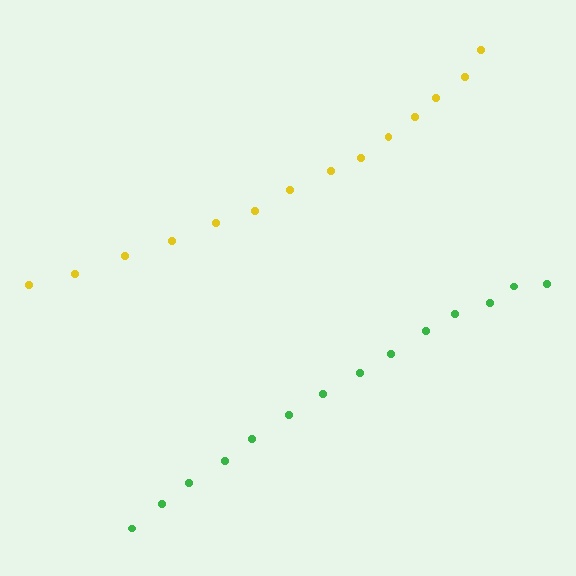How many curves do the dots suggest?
There are 2 distinct paths.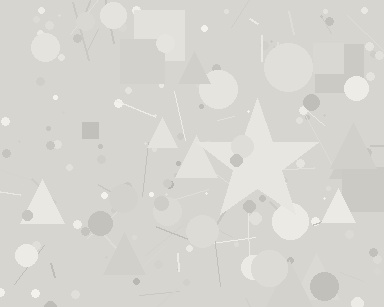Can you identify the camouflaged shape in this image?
The camouflaged shape is a star.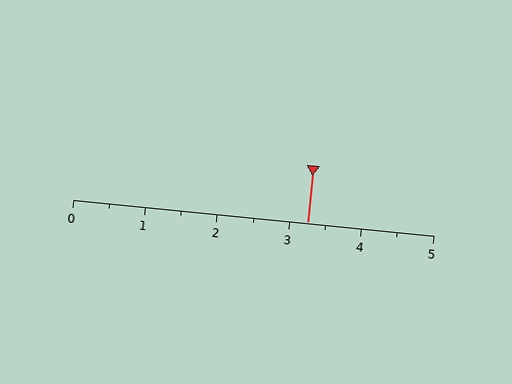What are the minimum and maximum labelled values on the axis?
The axis runs from 0 to 5.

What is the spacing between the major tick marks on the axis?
The major ticks are spaced 1 apart.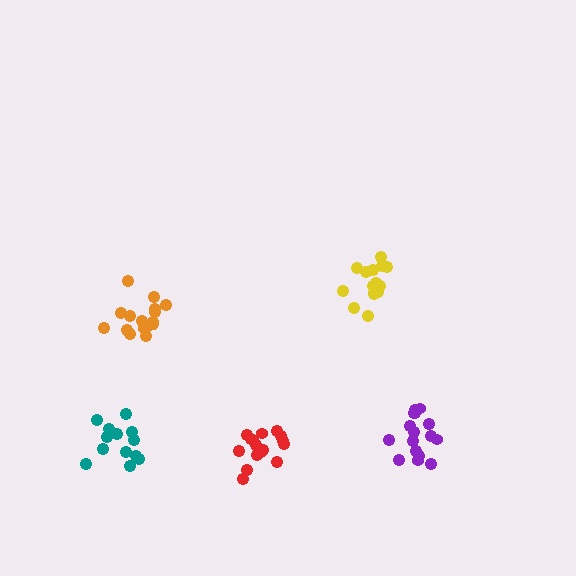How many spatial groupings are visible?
There are 5 spatial groupings.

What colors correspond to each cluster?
The clusters are colored: red, yellow, teal, purple, orange.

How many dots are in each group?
Group 1: 16 dots, Group 2: 15 dots, Group 3: 13 dots, Group 4: 16 dots, Group 5: 16 dots (76 total).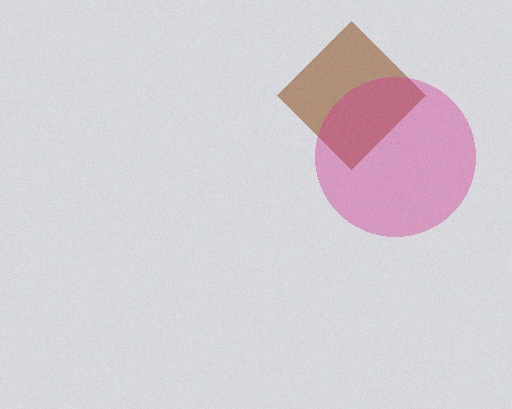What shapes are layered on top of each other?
The layered shapes are: a brown diamond, a magenta circle.